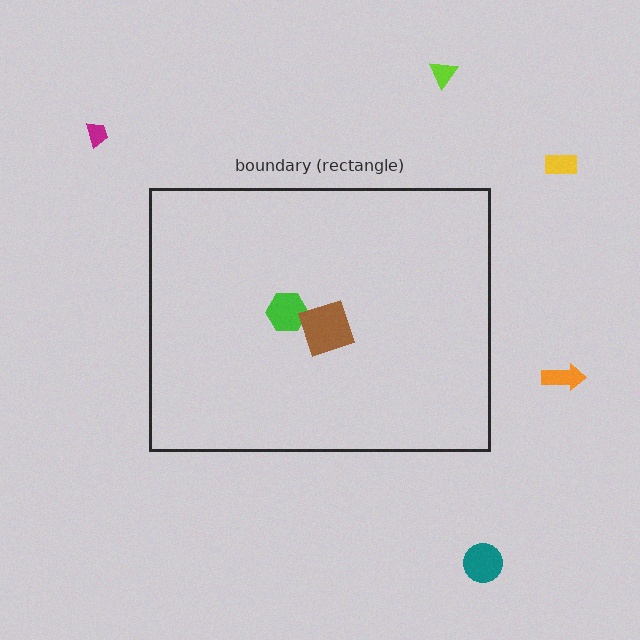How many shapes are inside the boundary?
2 inside, 5 outside.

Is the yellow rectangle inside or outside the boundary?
Outside.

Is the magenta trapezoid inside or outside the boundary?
Outside.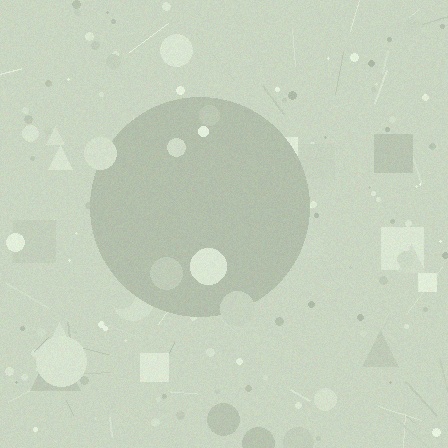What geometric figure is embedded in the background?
A circle is embedded in the background.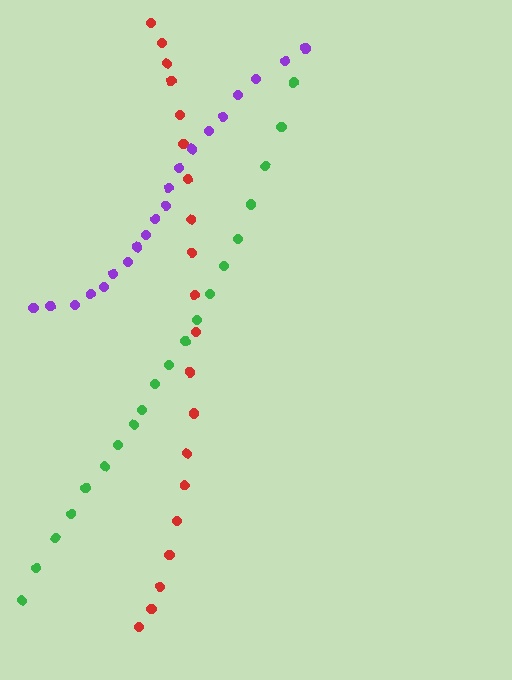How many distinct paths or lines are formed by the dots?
There are 3 distinct paths.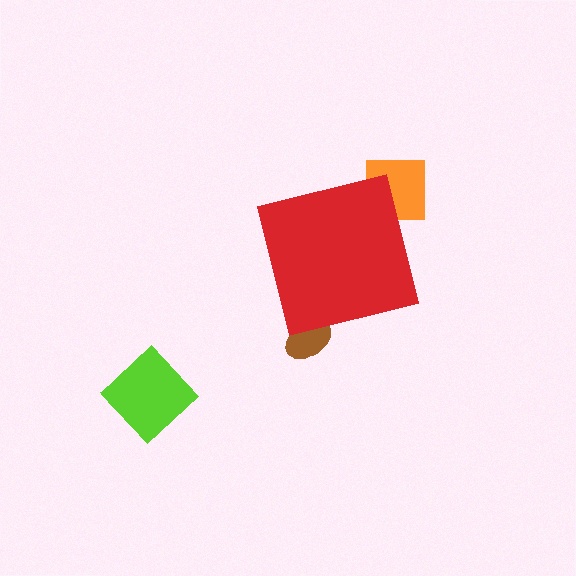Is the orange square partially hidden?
Yes, the orange square is partially hidden behind the red square.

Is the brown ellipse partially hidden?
Yes, the brown ellipse is partially hidden behind the red square.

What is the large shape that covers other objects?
A red square.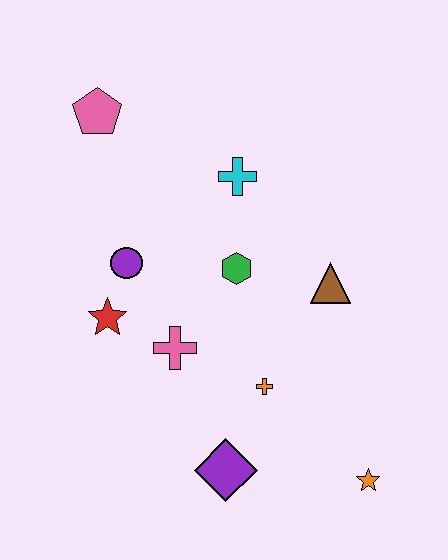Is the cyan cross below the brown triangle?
No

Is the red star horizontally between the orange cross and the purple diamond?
No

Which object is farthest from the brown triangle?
The pink pentagon is farthest from the brown triangle.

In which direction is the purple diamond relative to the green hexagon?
The purple diamond is below the green hexagon.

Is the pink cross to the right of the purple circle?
Yes